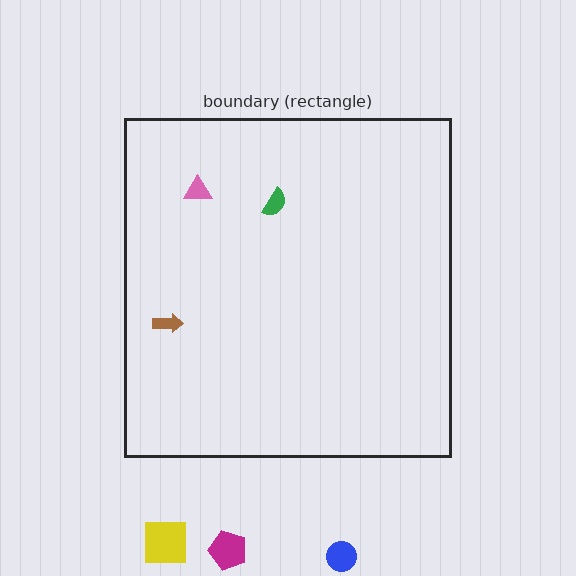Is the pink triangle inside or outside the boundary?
Inside.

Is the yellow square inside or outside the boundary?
Outside.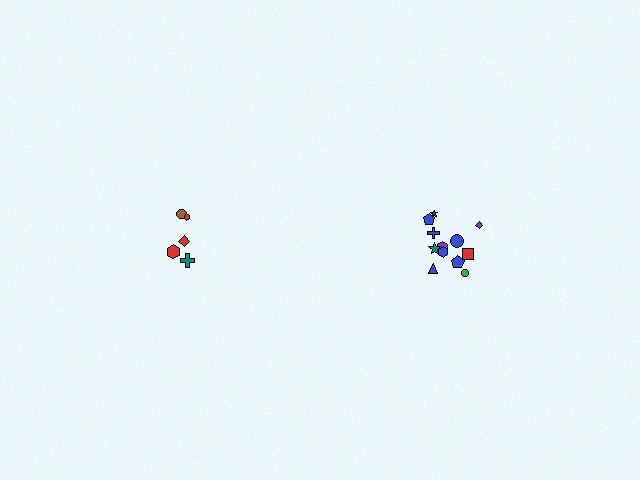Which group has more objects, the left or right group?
The right group.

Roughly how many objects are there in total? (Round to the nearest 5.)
Roughly 20 objects in total.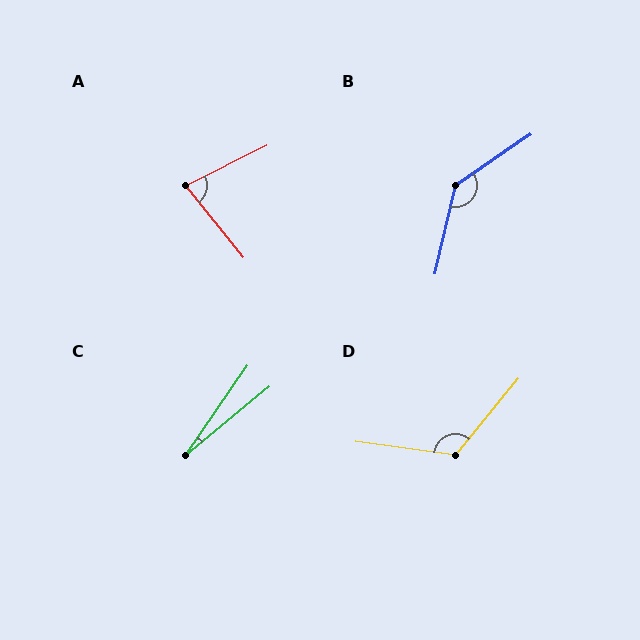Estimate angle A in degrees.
Approximately 78 degrees.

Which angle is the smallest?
C, at approximately 16 degrees.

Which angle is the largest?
B, at approximately 137 degrees.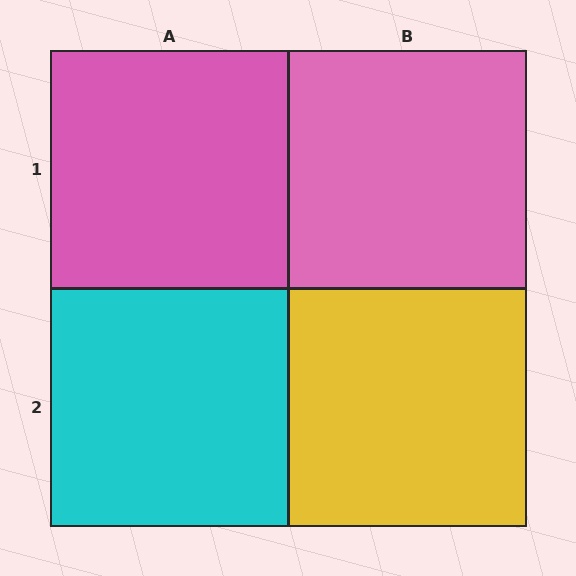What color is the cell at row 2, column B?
Yellow.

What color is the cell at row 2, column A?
Cyan.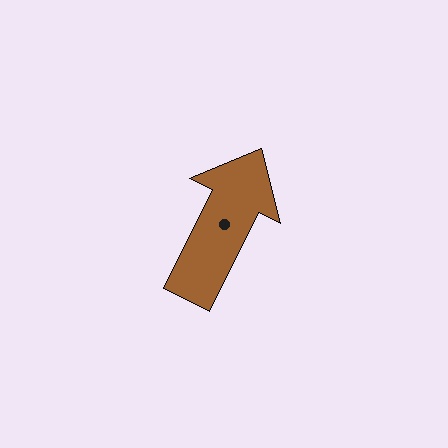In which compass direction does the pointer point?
Northeast.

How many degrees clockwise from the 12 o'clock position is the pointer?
Approximately 26 degrees.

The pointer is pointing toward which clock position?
Roughly 1 o'clock.